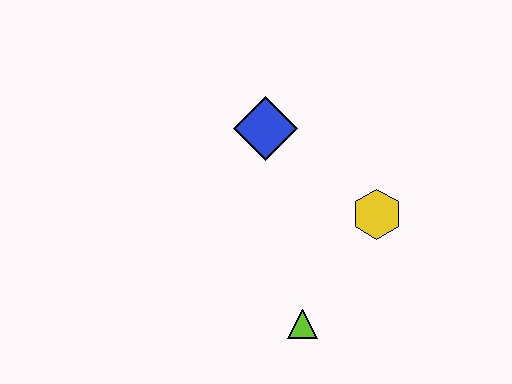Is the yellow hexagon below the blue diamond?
Yes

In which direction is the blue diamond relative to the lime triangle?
The blue diamond is above the lime triangle.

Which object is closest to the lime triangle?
The yellow hexagon is closest to the lime triangle.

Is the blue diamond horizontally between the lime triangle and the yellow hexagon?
No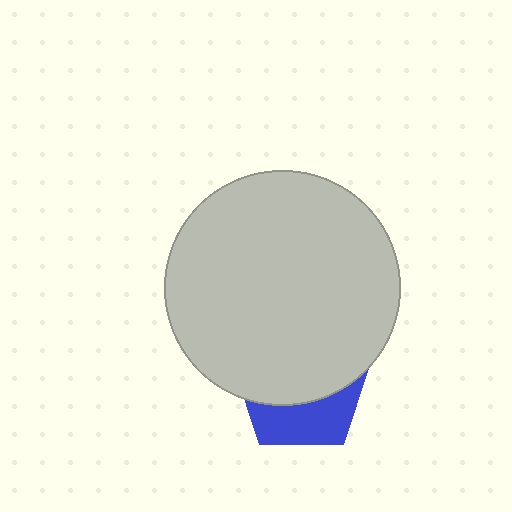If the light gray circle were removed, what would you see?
You would see the complete blue pentagon.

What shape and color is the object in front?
The object in front is a light gray circle.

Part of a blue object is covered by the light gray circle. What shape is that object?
It is a pentagon.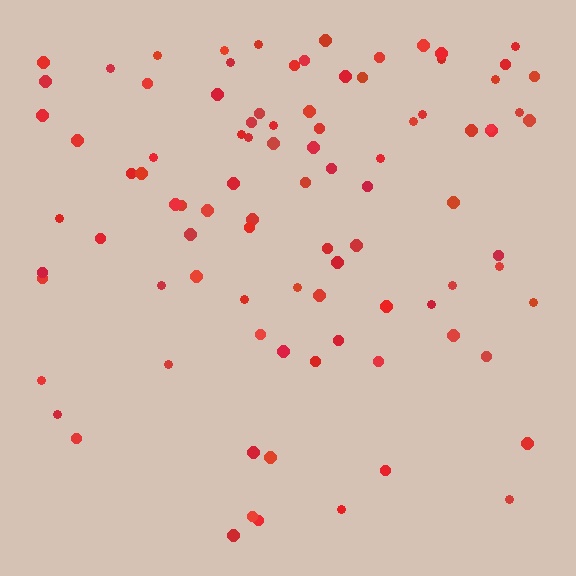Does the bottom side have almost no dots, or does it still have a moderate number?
Still a moderate number, just noticeably fewer than the top.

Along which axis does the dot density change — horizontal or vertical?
Vertical.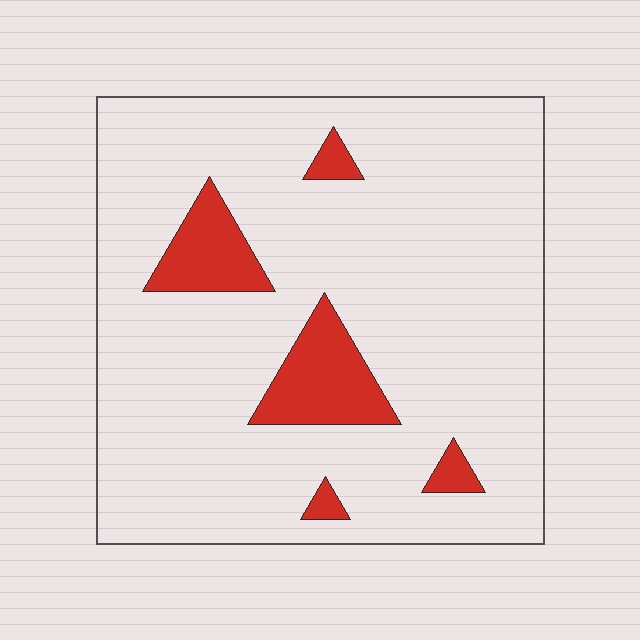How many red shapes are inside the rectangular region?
5.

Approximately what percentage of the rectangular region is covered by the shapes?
Approximately 10%.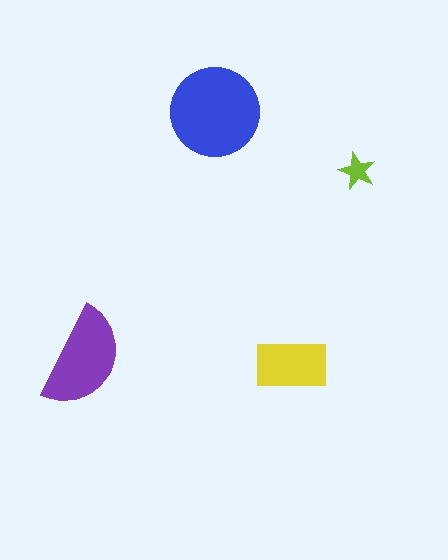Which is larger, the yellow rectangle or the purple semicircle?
The purple semicircle.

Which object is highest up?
The blue circle is topmost.